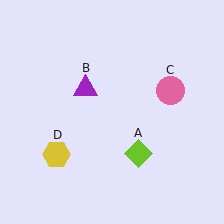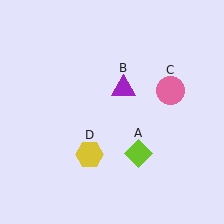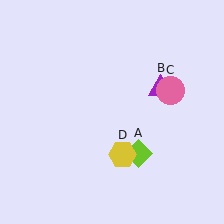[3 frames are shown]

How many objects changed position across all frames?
2 objects changed position: purple triangle (object B), yellow hexagon (object D).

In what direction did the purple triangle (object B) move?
The purple triangle (object B) moved right.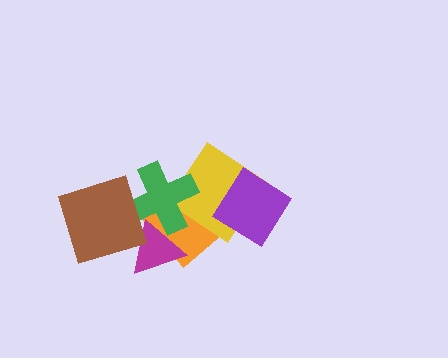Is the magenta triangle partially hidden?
Yes, it is partially covered by another shape.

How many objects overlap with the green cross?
4 objects overlap with the green cross.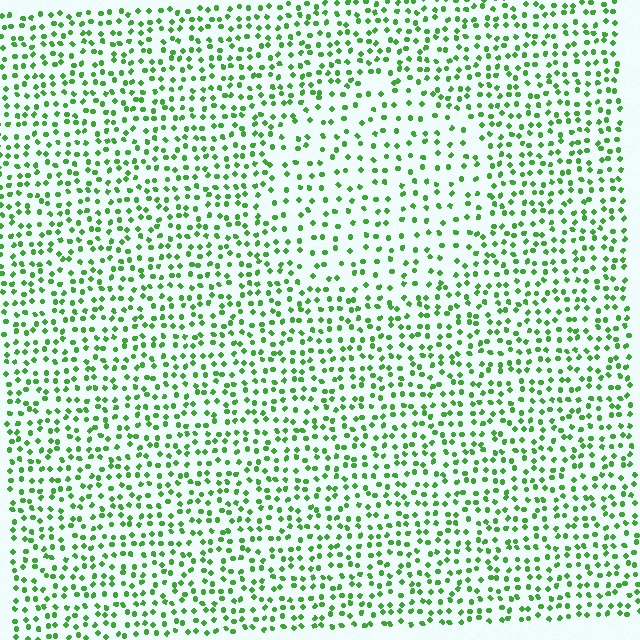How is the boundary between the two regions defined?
The boundary is defined by a change in element density (approximately 1.7x ratio). All elements are the same color, size, and shape.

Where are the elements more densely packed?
The elements are more densely packed outside the circle boundary.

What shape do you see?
I see a circle.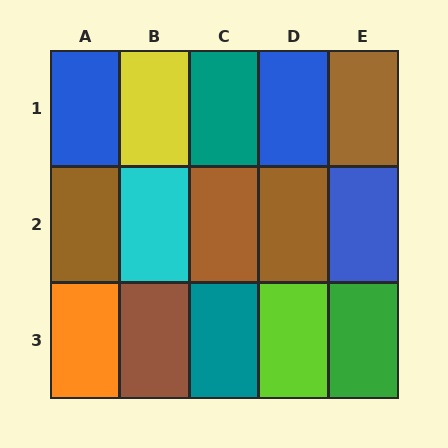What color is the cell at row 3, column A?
Orange.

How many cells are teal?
2 cells are teal.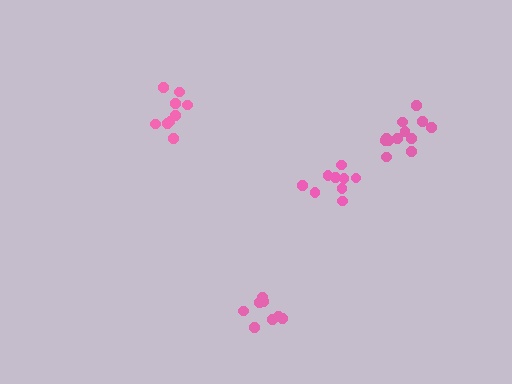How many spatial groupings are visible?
There are 4 spatial groupings.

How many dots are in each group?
Group 1: 12 dots, Group 2: 9 dots, Group 3: 8 dots, Group 4: 9 dots (38 total).